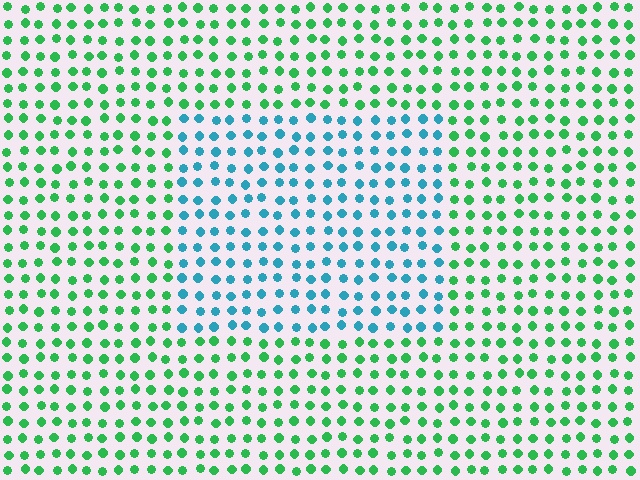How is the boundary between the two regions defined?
The boundary is defined purely by a slight shift in hue (about 55 degrees). Spacing, size, and orientation are identical on both sides.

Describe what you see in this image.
The image is filled with small green elements in a uniform arrangement. A rectangle-shaped region is visible where the elements are tinted to a slightly different hue, forming a subtle color boundary.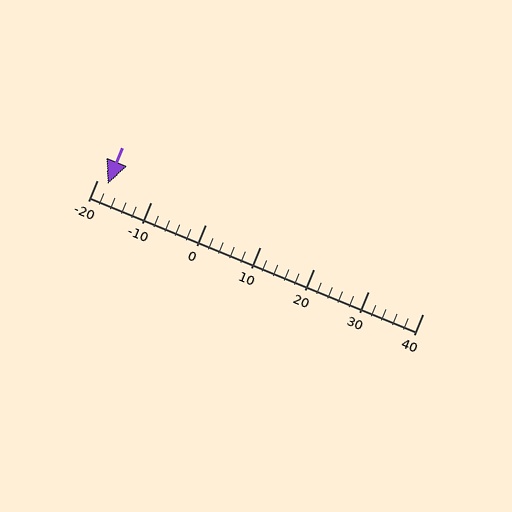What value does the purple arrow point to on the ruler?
The purple arrow points to approximately -18.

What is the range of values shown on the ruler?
The ruler shows values from -20 to 40.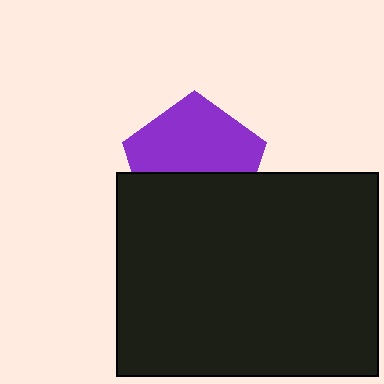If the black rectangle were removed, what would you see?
You would see the complete purple pentagon.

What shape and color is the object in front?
The object in front is a black rectangle.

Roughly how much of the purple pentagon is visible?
About half of it is visible (roughly 56%).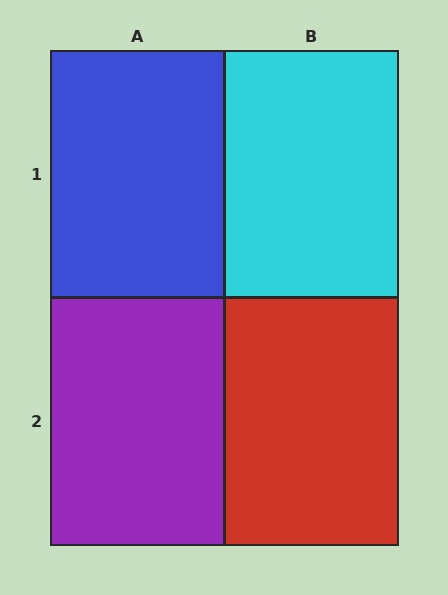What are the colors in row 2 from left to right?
Purple, red.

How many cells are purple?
1 cell is purple.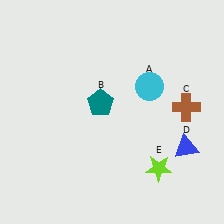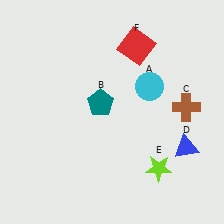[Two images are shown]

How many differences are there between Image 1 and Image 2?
There is 1 difference between the two images.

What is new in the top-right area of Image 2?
A red square (F) was added in the top-right area of Image 2.